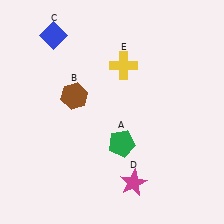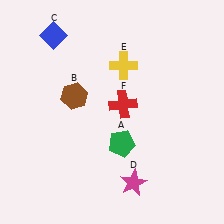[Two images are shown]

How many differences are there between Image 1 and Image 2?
There is 1 difference between the two images.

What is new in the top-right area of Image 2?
A red cross (F) was added in the top-right area of Image 2.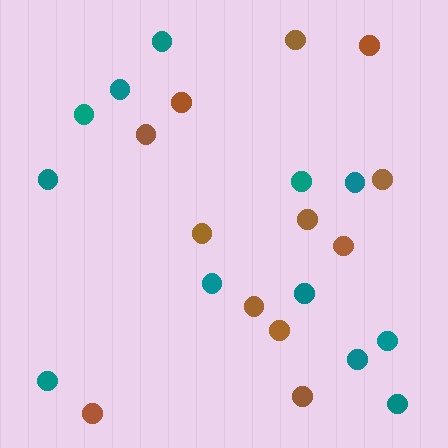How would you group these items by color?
There are 2 groups: one group of teal circles (12) and one group of brown circles (12).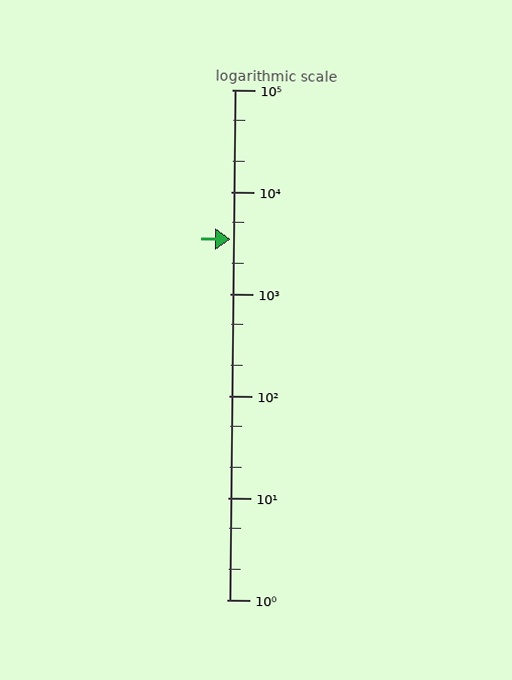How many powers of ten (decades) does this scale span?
The scale spans 5 decades, from 1 to 100000.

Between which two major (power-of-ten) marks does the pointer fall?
The pointer is between 1000 and 10000.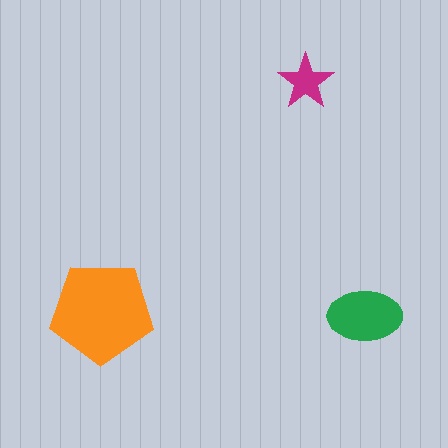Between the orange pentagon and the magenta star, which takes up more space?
The orange pentagon.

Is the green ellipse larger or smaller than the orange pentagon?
Smaller.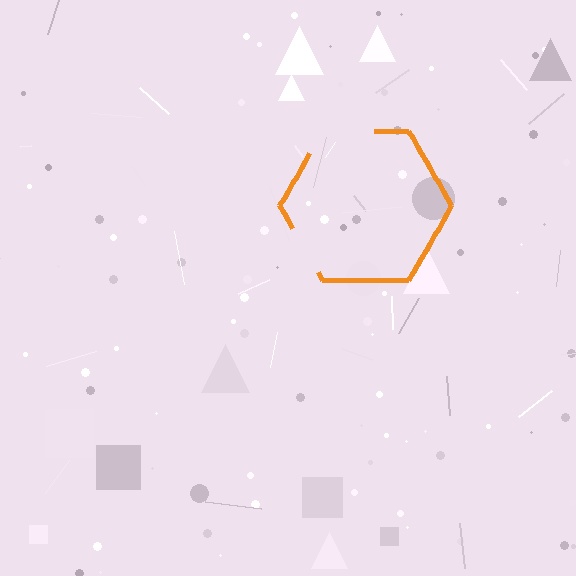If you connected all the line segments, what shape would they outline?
They would outline a hexagon.